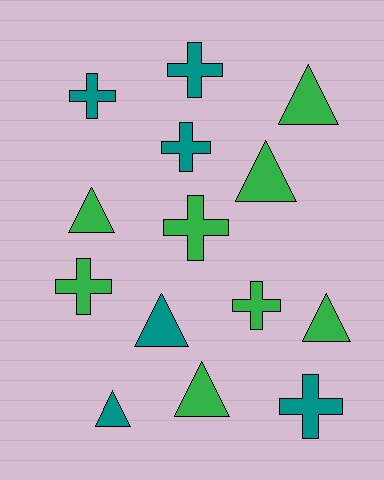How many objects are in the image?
There are 14 objects.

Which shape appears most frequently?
Cross, with 7 objects.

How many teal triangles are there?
There are 2 teal triangles.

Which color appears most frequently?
Green, with 8 objects.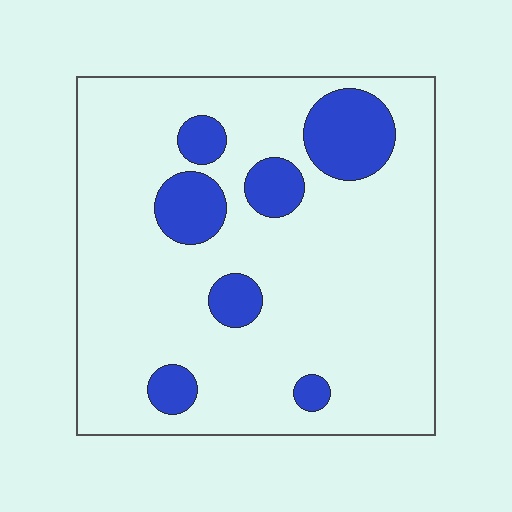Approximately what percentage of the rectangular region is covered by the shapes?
Approximately 15%.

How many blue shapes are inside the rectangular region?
7.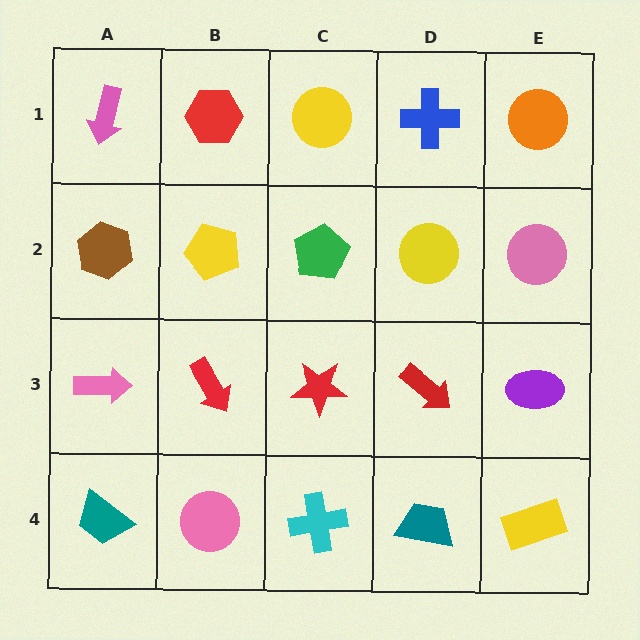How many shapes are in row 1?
5 shapes.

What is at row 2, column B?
A yellow pentagon.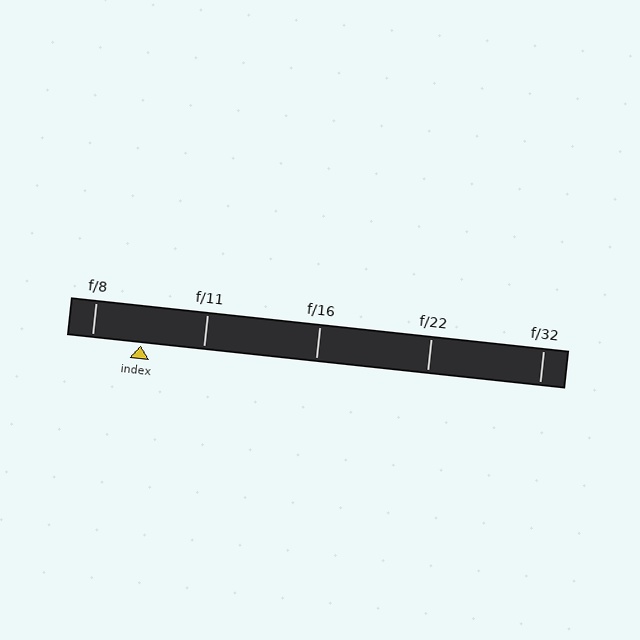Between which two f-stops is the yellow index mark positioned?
The index mark is between f/8 and f/11.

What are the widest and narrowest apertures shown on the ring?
The widest aperture shown is f/8 and the narrowest is f/32.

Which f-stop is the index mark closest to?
The index mark is closest to f/8.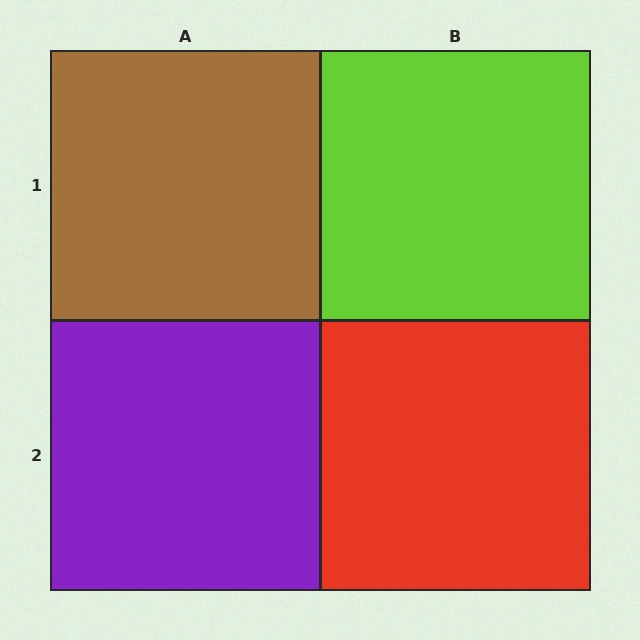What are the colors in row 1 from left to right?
Brown, lime.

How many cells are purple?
1 cell is purple.